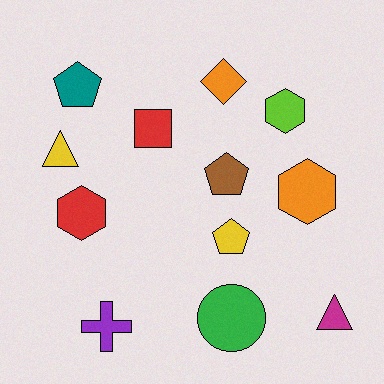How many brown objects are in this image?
There is 1 brown object.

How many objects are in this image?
There are 12 objects.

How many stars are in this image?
There are no stars.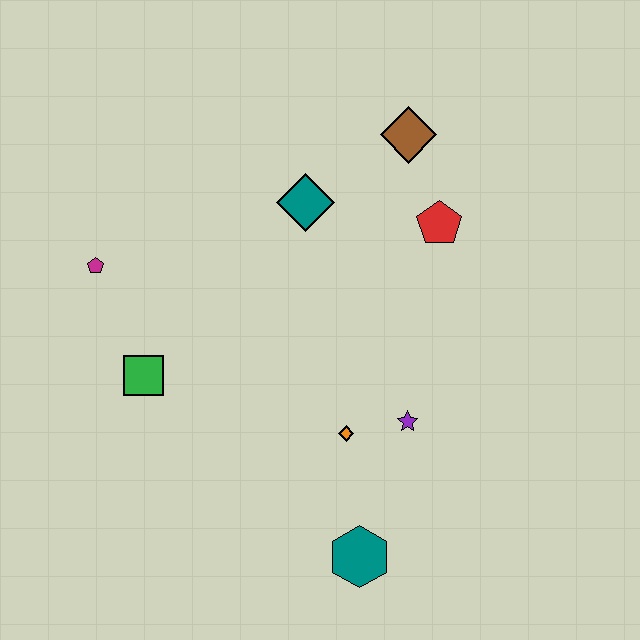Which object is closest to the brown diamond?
The red pentagon is closest to the brown diamond.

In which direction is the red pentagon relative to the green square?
The red pentagon is to the right of the green square.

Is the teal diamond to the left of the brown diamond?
Yes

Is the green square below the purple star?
No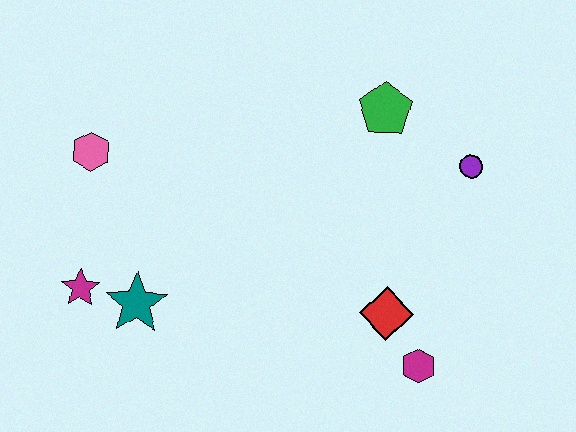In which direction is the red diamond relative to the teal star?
The red diamond is to the right of the teal star.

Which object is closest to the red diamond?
The magenta hexagon is closest to the red diamond.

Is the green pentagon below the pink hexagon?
No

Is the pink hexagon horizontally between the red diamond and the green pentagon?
No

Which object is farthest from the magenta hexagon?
The pink hexagon is farthest from the magenta hexagon.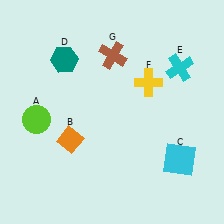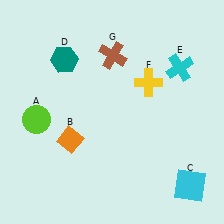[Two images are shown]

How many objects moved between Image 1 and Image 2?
1 object moved between the two images.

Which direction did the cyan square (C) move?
The cyan square (C) moved down.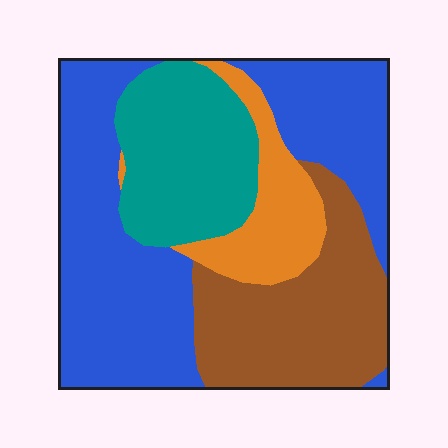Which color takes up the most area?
Blue, at roughly 45%.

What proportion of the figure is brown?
Brown takes up about one quarter (1/4) of the figure.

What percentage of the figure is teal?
Teal takes up about one fifth (1/5) of the figure.